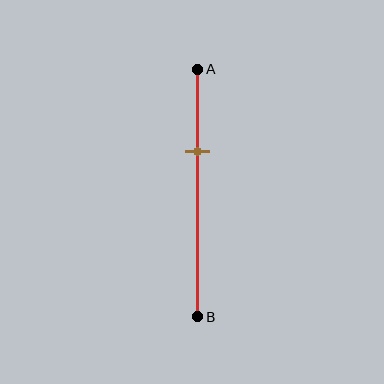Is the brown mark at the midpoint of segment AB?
No, the mark is at about 35% from A, not at the 50% midpoint.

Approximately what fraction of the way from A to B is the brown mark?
The brown mark is approximately 35% of the way from A to B.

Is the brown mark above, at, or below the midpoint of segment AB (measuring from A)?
The brown mark is above the midpoint of segment AB.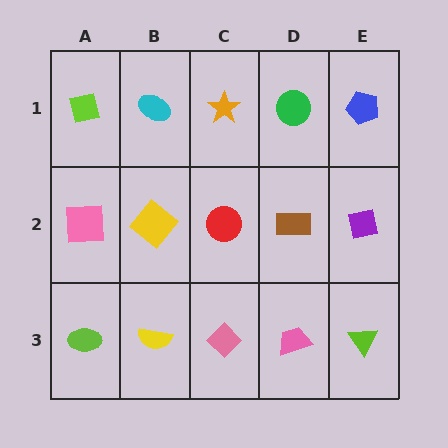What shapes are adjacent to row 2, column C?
An orange star (row 1, column C), a pink diamond (row 3, column C), a yellow diamond (row 2, column B), a brown rectangle (row 2, column D).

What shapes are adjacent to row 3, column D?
A brown rectangle (row 2, column D), a pink diamond (row 3, column C), a lime triangle (row 3, column E).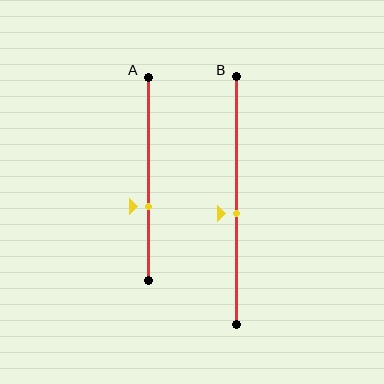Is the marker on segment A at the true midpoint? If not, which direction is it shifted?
No, the marker on segment A is shifted downward by about 13% of the segment length.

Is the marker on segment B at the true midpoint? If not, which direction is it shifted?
No, the marker on segment B is shifted downward by about 5% of the segment length.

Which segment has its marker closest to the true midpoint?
Segment B has its marker closest to the true midpoint.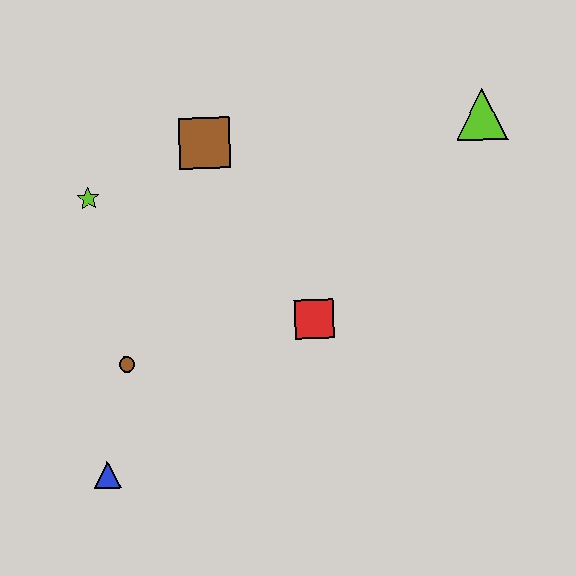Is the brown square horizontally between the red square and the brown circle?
Yes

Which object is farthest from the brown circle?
The lime triangle is farthest from the brown circle.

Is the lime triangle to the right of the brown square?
Yes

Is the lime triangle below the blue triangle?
No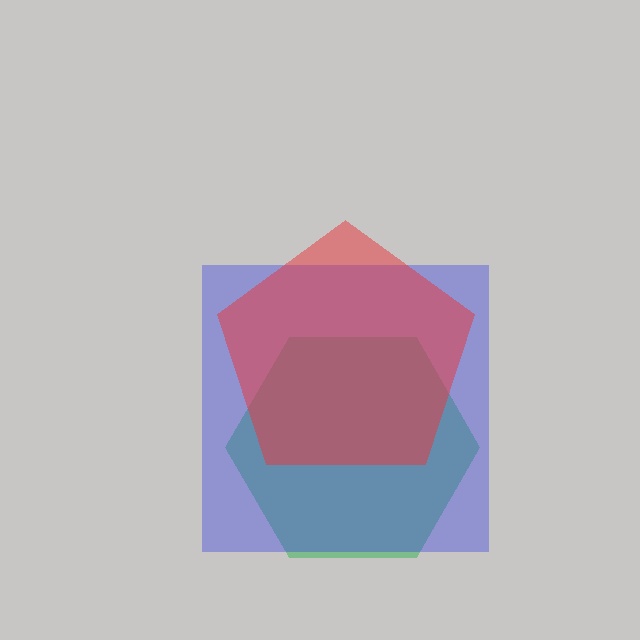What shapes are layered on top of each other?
The layered shapes are: a green hexagon, a blue square, a red pentagon.